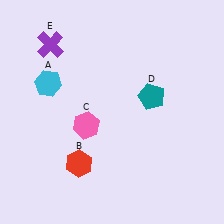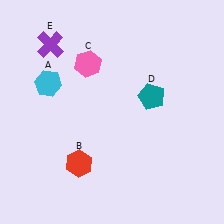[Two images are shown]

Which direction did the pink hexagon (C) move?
The pink hexagon (C) moved up.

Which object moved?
The pink hexagon (C) moved up.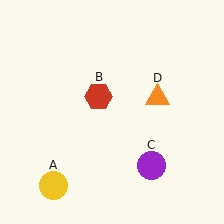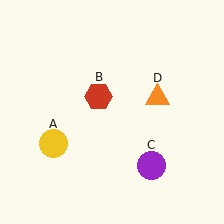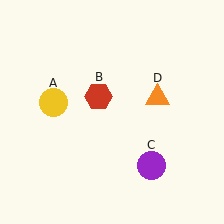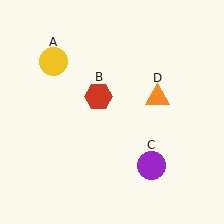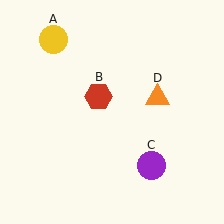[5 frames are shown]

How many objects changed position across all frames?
1 object changed position: yellow circle (object A).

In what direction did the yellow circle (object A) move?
The yellow circle (object A) moved up.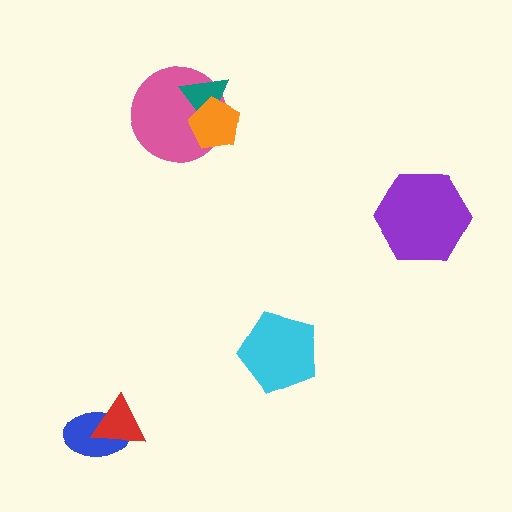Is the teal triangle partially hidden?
Yes, it is partially covered by another shape.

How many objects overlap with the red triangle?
1 object overlaps with the red triangle.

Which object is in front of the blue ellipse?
The red triangle is in front of the blue ellipse.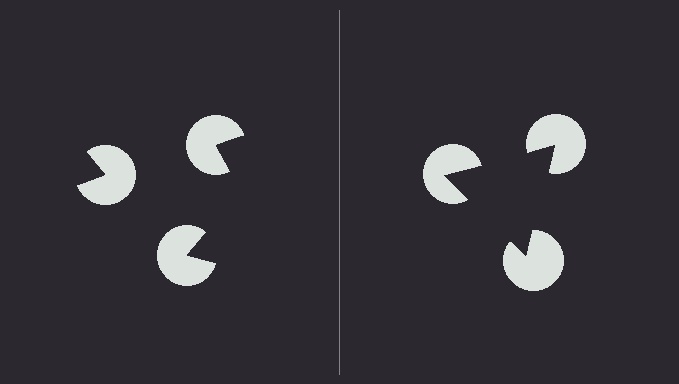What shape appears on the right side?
An illusory triangle.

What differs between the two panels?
The pac-man discs are positioned identically on both sides; only the wedge orientations differ. On the right they align to a triangle; on the left they are misaligned.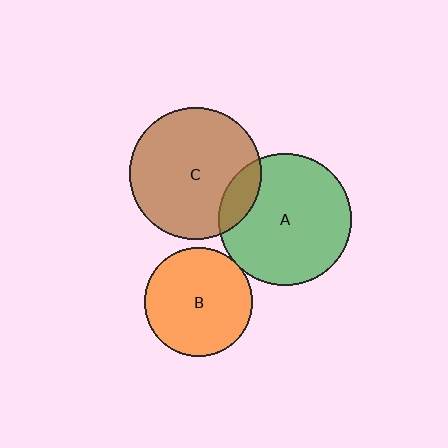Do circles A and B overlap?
Yes.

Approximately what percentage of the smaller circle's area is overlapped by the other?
Approximately 5%.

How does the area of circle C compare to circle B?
Approximately 1.5 times.